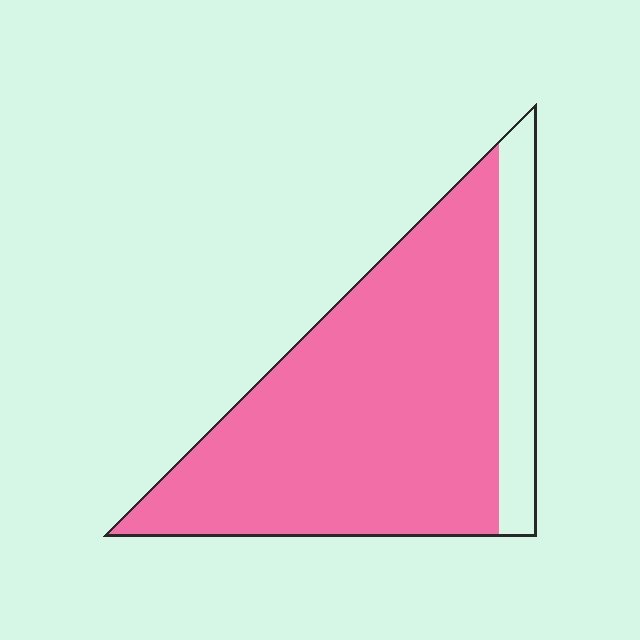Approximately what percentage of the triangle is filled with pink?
Approximately 85%.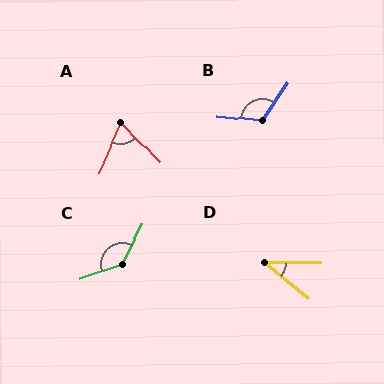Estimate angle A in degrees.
Approximately 67 degrees.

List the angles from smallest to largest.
D (38°), A (67°), B (118°), C (136°).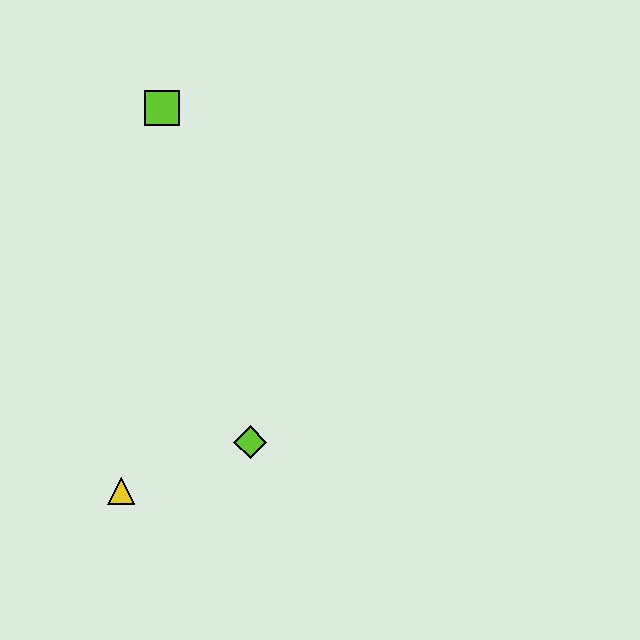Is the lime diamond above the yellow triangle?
Yes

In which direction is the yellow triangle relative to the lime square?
The yellow triangle is below the lime square.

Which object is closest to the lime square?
The lime diamond is closest to the lime square.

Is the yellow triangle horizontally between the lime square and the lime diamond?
No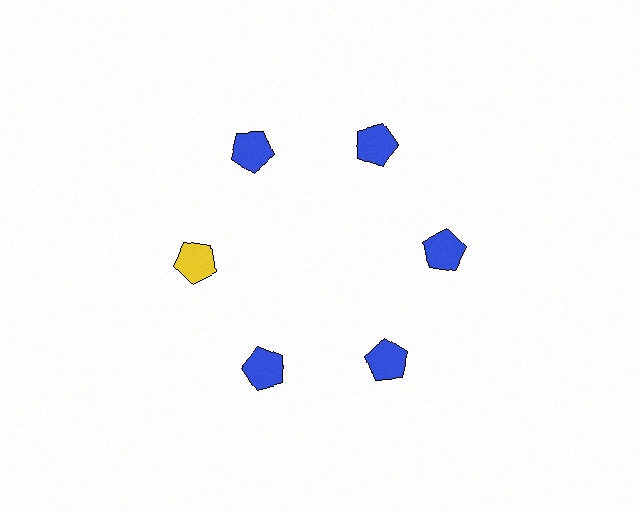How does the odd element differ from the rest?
It has a different color: yellow instead of blue.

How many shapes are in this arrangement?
There are 6 shapes arranged in a ring pattern.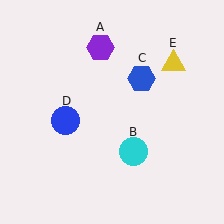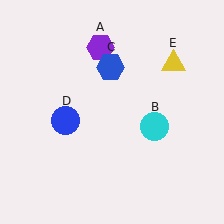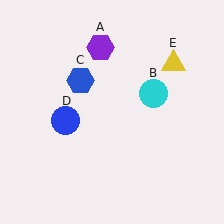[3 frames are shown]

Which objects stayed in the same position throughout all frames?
Purple hexagon (object A) and blue circle (object D) and yellow triangle (object E) remained stationary.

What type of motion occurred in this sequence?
The cyan circle (object B), blue hexagon (object C) rotated counterclockwise around the center of the scene.